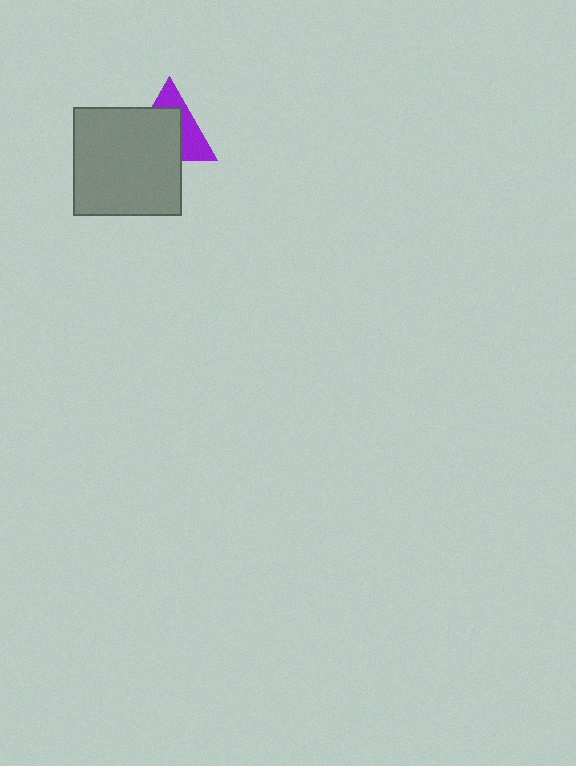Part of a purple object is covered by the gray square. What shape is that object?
It is a triangle.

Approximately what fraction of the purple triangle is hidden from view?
Roughly 58% of the purple triangle is hidden behind the gray square.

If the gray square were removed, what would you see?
You would see the complete purple triangle.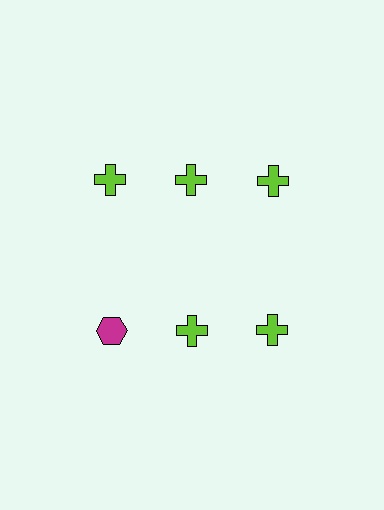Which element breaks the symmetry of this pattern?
The magenta hexagon in the second row, leftmost column breaks the symmetry. All other shapes are lime crosses.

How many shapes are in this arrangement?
There are 6 shapes arranged in a grid pattern.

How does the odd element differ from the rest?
It differs in both color (magenta instead of lime) and shape (hexagon instead of cross).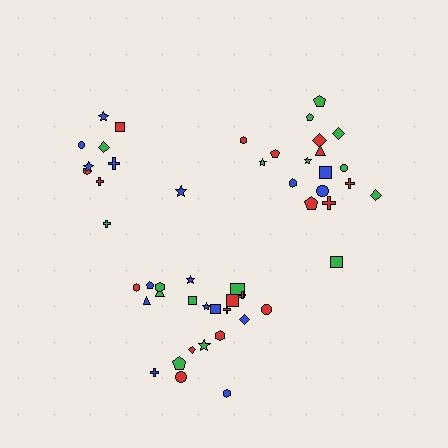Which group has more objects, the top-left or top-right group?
The top-right group.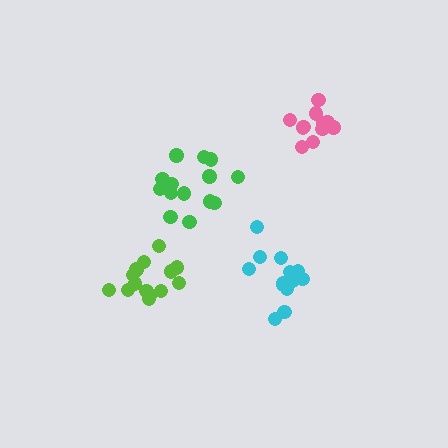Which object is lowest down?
The lime cluster is bottommost.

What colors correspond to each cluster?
The clusters are colored: green, cyan, lime, pink.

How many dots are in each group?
Group 1: 14 dots, Group 2: 13 dots, Group 3: 14 dots, Group 4: 11 dots (52 total).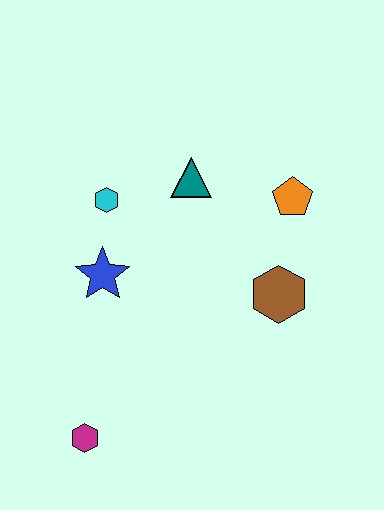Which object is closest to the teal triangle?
The cyan hexagon is closest to the teal triangle.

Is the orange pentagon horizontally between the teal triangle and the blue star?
No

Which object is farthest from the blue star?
The orange pentagon is farthest from the blue star.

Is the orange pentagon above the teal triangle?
No